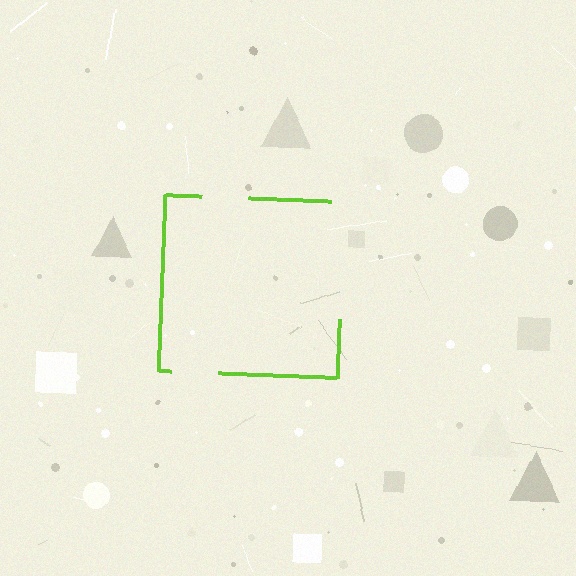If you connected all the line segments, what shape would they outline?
They would outline a square.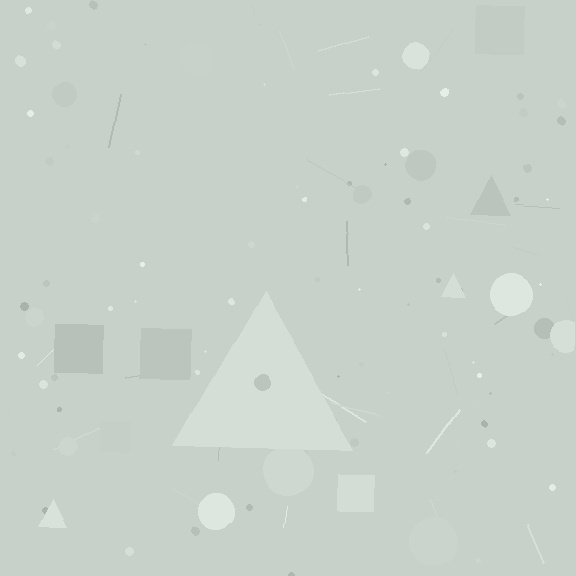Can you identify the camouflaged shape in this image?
The camouflaged shape is a triangle.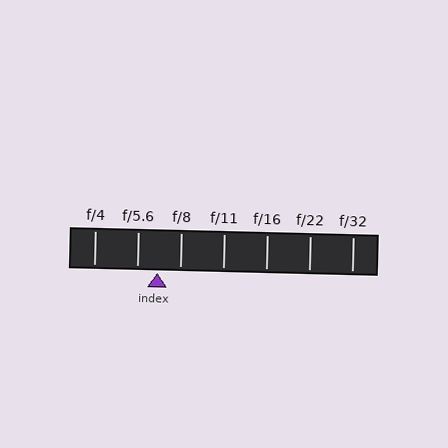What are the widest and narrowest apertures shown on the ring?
The widest aperture shown is f/4 and the narrowest is f/32.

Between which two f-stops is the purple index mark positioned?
The index mark is between f/5.6 and f/8.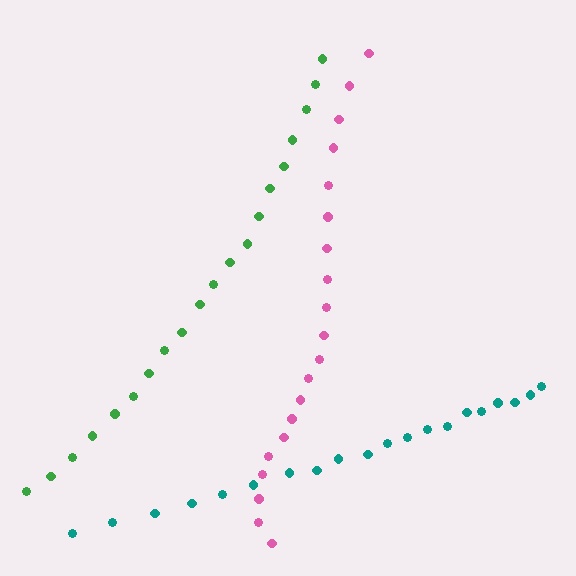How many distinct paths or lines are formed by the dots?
There are 3 distinct paths.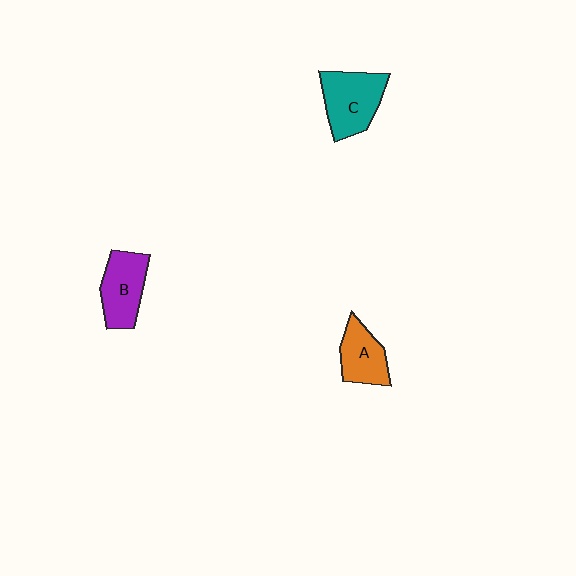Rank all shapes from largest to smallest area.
From largest to smallest: C (teal), B (purple), A (orange).